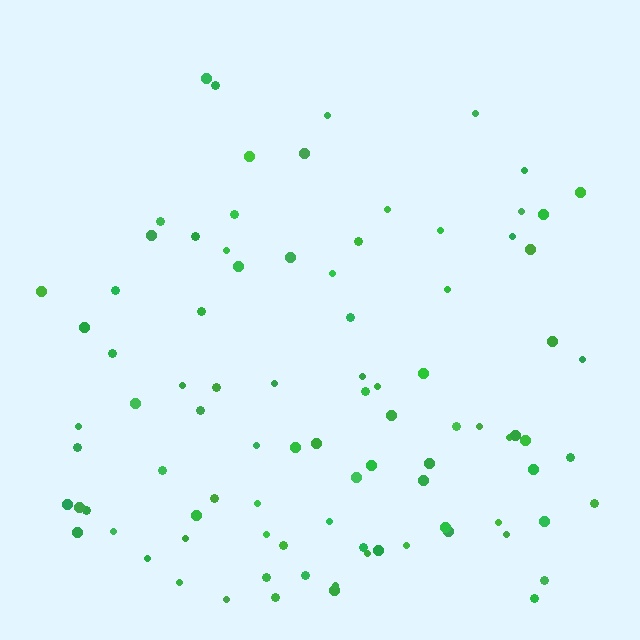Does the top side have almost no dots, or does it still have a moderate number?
Still a moderate number, just noticeably fewer than the bottom.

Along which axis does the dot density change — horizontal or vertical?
Vertical.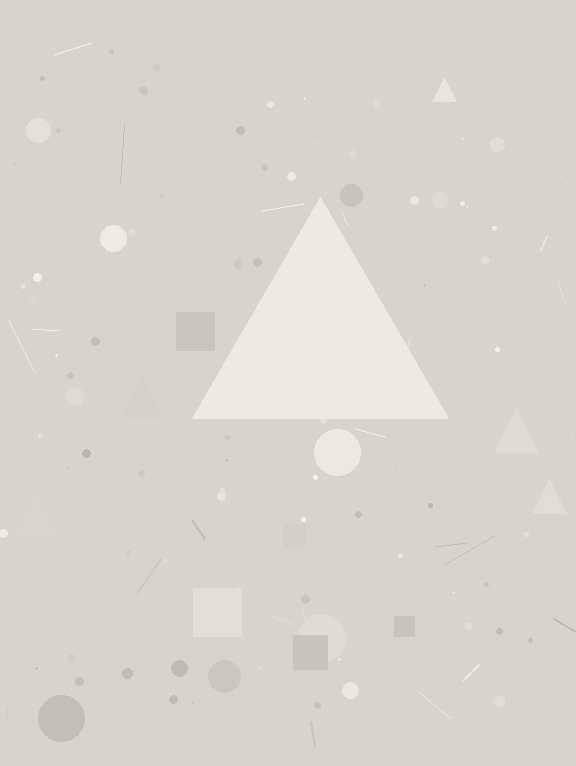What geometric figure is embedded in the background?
A triangle is embedded in the background.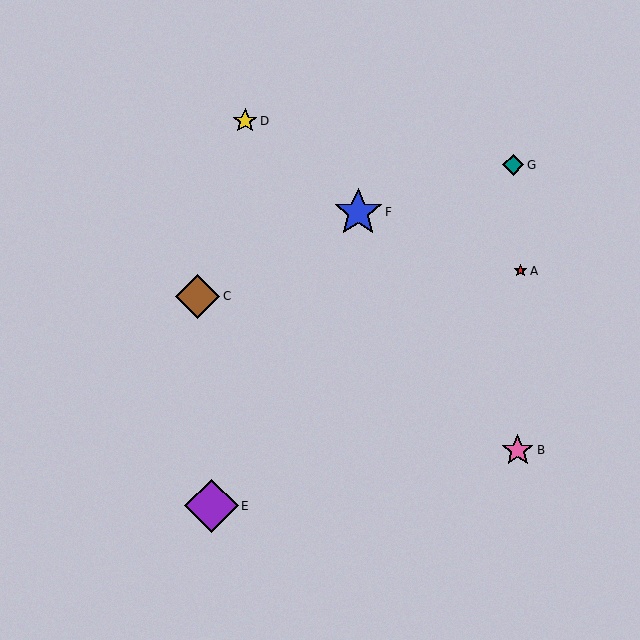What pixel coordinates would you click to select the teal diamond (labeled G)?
Click at (513, 165) to select the teal diamond G.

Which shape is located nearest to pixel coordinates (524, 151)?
The teal diamond (labeled G) at (513, 165) is nearest to that location.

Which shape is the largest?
The purple diamond (labeled E) is the largest.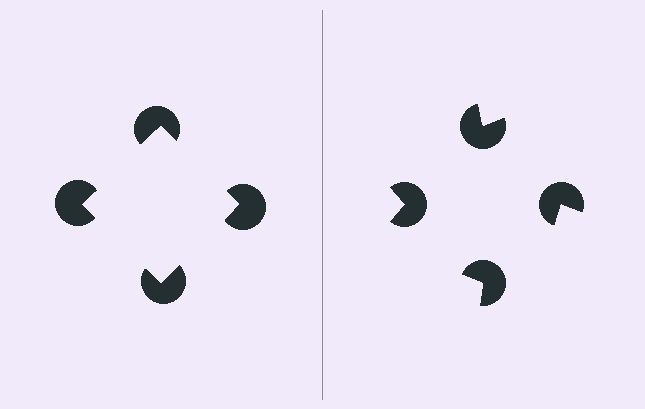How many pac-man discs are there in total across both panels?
8 — 4 on each side.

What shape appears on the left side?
An illusory square.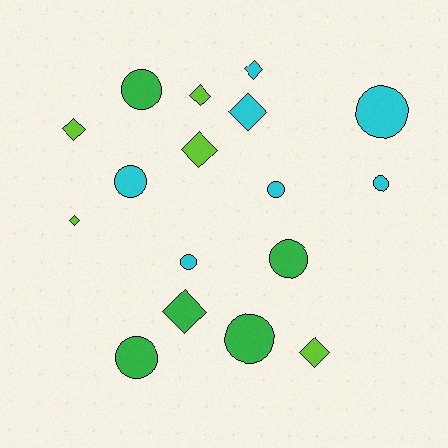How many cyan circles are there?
There are 5 cyan circles.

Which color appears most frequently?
Cyan, with 7 objects.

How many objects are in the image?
There are 17 objects.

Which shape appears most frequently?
Circle, with 9 objects.